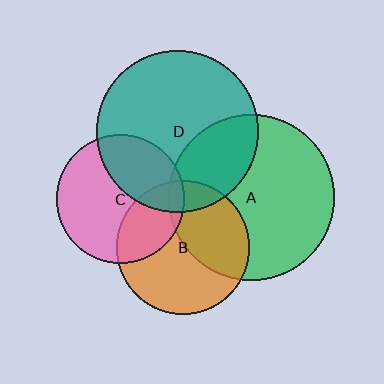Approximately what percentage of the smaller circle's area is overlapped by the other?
Approximately 5%.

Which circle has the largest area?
Circle A (green).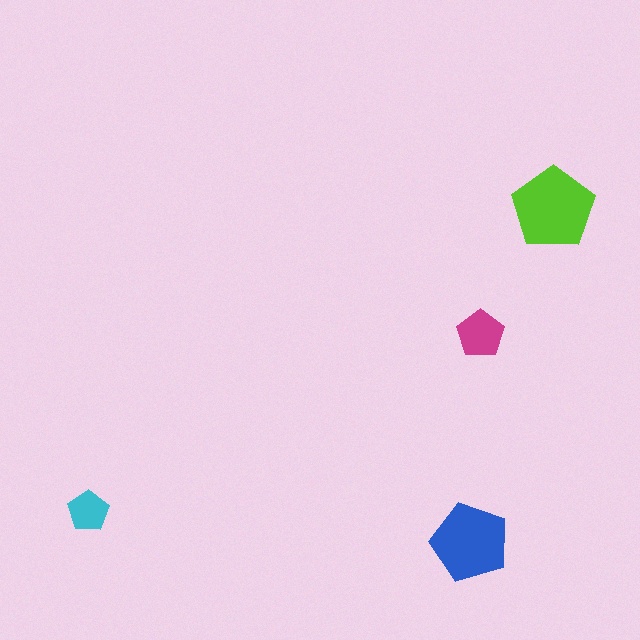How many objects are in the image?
There are 4 objects in the image.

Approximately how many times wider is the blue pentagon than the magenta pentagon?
About 1.5 times wider.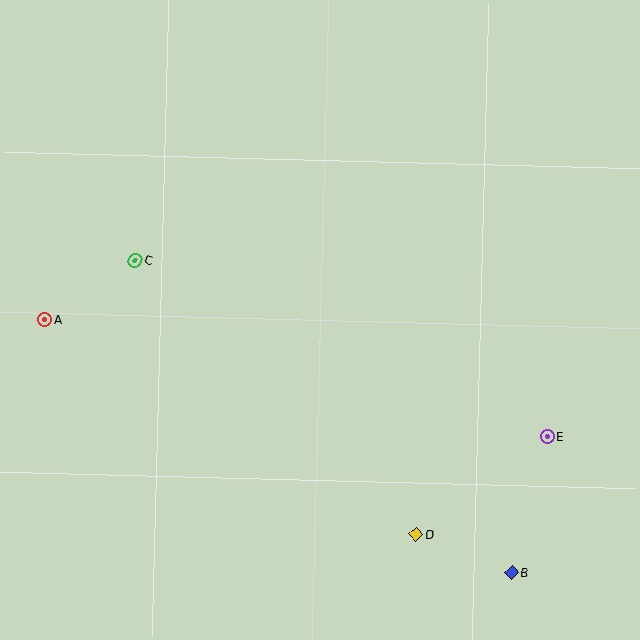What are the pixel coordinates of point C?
Point C is at (135, 260).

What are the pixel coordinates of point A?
Point A is at (45, 320).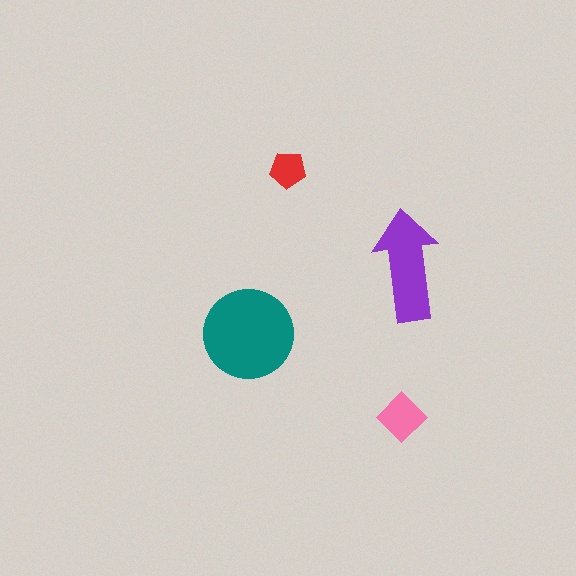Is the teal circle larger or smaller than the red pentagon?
Larger.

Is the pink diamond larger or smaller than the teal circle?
Smaller.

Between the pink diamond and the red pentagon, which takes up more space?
The pink diamond.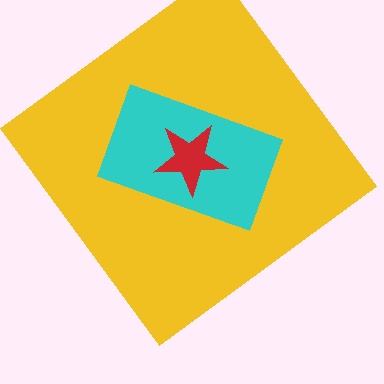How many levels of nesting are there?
3.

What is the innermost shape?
The red star.